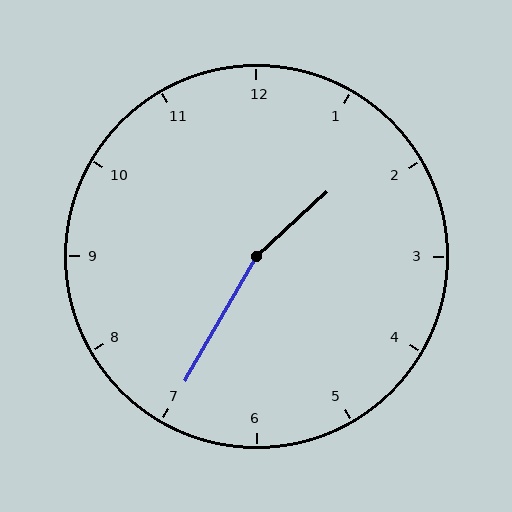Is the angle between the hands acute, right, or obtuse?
It is obtuse.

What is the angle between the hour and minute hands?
Approximately 162 degrees.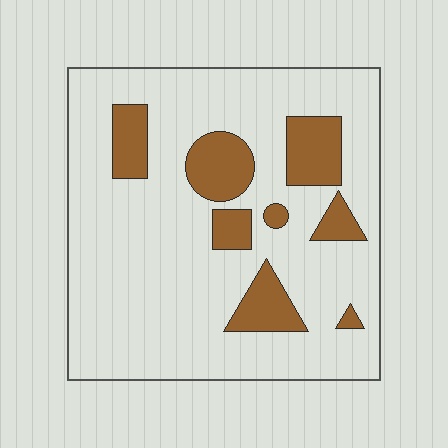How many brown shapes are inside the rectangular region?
8.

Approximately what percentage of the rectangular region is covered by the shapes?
Approximately 20%.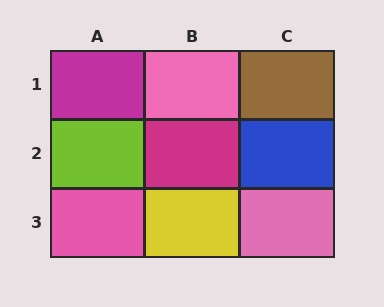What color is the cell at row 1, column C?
Brown.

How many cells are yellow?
1 cell is yellow.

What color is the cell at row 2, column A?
Lime.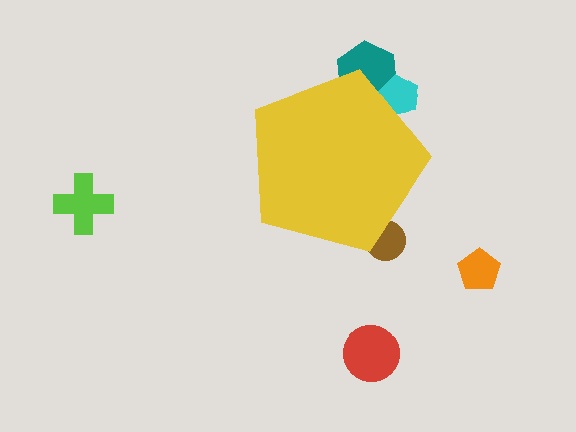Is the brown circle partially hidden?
Yes, the brown circle is partially hidden behind the yellow pentagon.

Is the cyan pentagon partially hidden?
Yes, the cyan pentagon is partially hidden behind the yellow pentagon.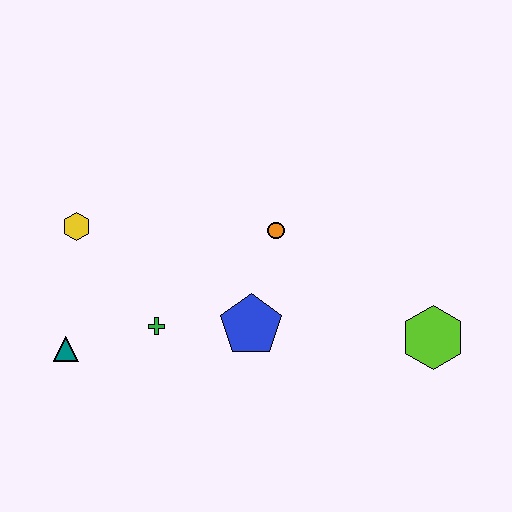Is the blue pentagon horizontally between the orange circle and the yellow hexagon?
Yes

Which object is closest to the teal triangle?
The green cross is closest to the teal triangle.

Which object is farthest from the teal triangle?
The lime hexagon is farthest from the teal triangle.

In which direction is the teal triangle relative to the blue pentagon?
The teal triangle is to the left of the blue pentagon.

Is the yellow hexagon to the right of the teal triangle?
Yes